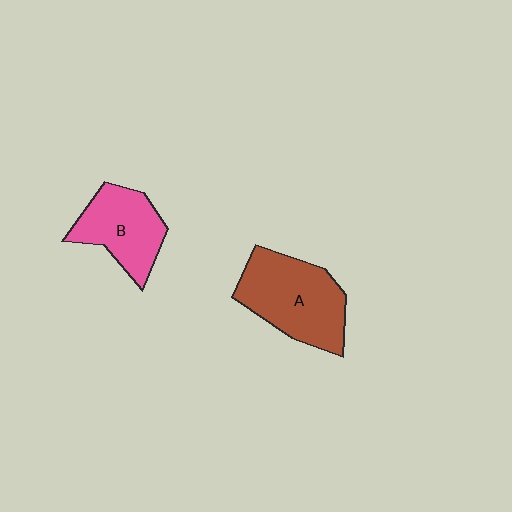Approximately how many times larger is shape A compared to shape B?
Approximately 1.3 times.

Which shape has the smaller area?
Shape B (pink).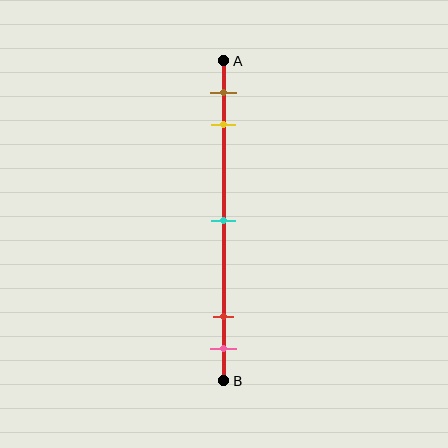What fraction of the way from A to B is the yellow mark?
The yellow mark is approximately 20% (0.2) of the way from A to B.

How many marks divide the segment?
There are 5 marks dividing the segment.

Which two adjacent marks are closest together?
The red and pink marks are the closest adjacent pair.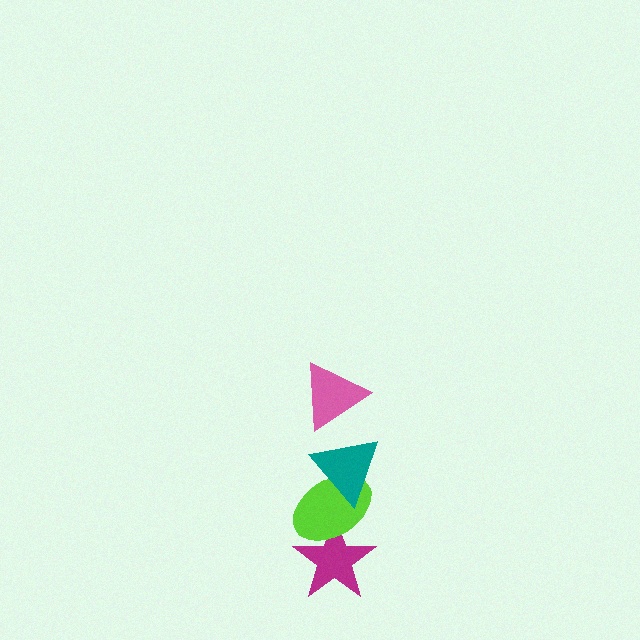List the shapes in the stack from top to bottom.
From top to bottom: the pink triangle, the teal triangle, the lime ellipse, the magenta star.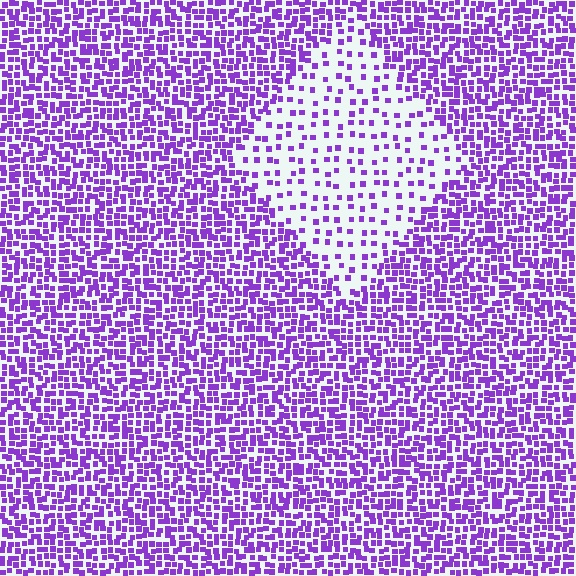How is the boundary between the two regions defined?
The boundary is defined by a change in element density (approximately 2.8x ratio). All elements are the same color, size, and shape.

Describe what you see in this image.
The image contains small purple elements arranged at two different densities. A diamond-shaped region is visible where the elements are less densely packed than the surrounding area.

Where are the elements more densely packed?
The elements are more densely packed outside the diamond boundary.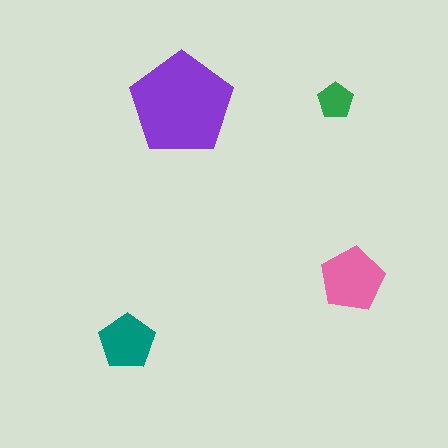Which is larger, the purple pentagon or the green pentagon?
The purple one.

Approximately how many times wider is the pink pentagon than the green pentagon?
About 2 times wider.